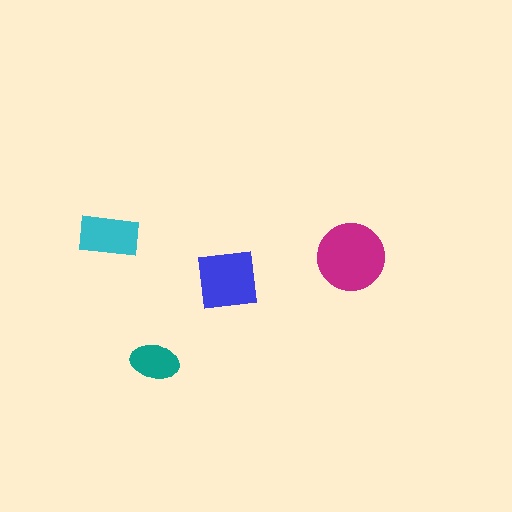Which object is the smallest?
The teal ellipse.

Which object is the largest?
The magenta circle.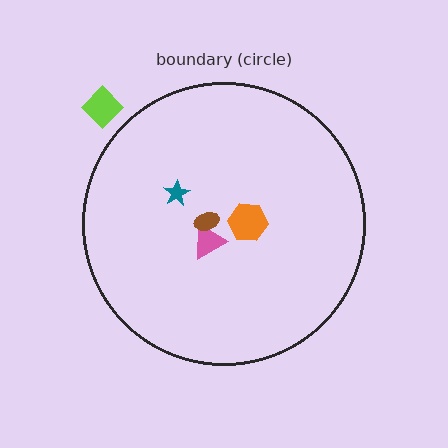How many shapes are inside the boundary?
4 inside, 1 outside.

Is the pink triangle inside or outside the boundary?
Inside.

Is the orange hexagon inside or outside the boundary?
Inside.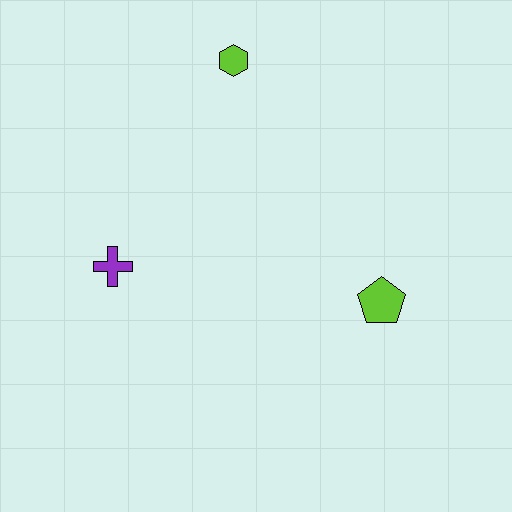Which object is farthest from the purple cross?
The lime pentagon is farthest from the purple cross.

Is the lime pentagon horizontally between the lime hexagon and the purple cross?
No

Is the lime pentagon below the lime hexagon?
Yes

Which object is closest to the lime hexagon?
The purple cross is closest to the lime hexagon.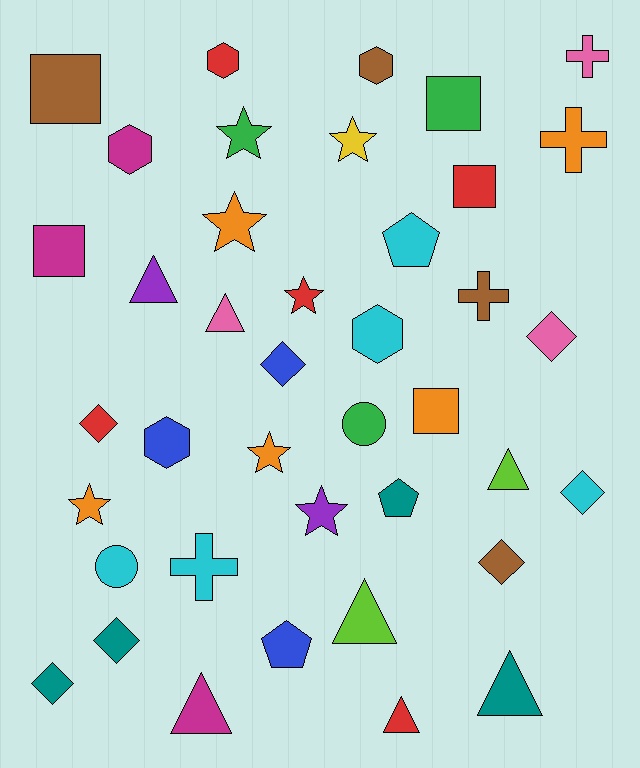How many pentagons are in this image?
There are 3 pentagons.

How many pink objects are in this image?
There are 3 pink objects.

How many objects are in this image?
There are 40 objects.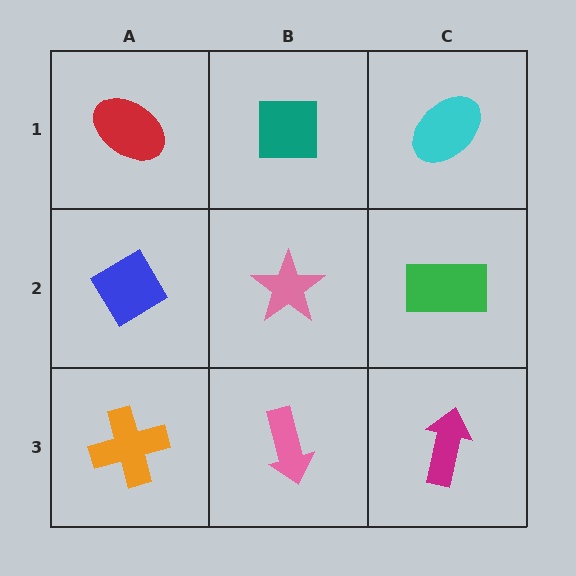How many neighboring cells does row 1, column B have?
3.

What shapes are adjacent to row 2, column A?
A red ellipse (row 1, column A), an orange cross (row 3, column A), a pink star (row 2, column B).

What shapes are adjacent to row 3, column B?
A pink star (row 2, column B), an orange cross (row 3, column A), a magenta arrow (row 3, column C).